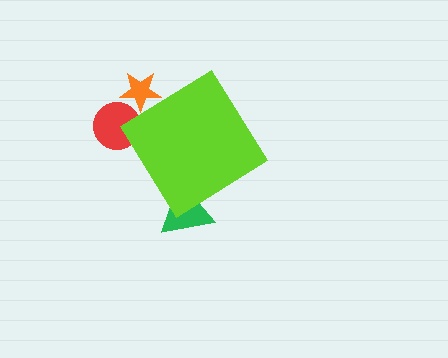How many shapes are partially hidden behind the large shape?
3 shapes are partially hidden.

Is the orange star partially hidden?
Yes, the orange star is partially hidden behind the lime diamond.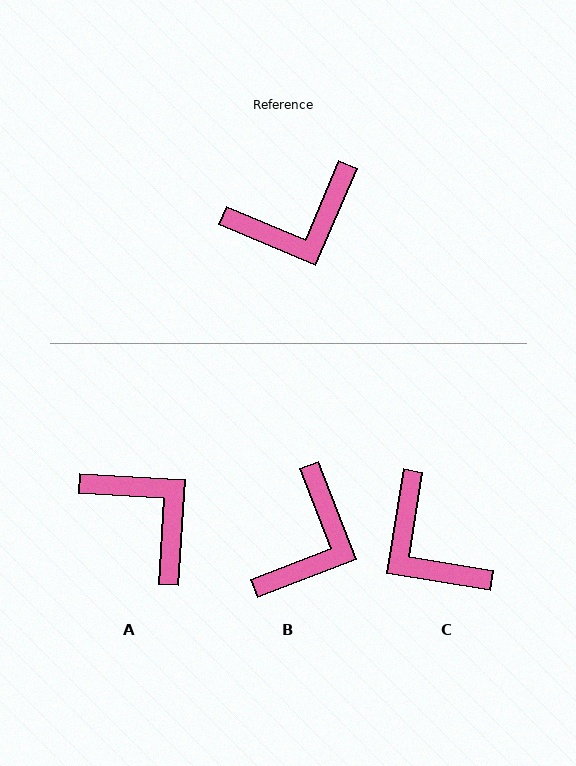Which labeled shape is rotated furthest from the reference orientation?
A, about 110 degrees away.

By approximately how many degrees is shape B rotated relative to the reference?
Approximately 44 degrees counter-clockwise.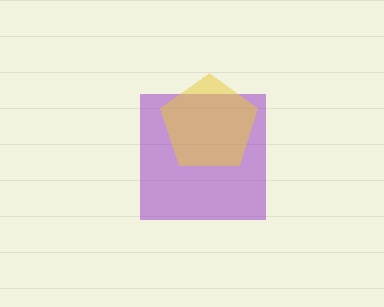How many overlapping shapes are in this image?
There are 2 overlapping shapes in the image.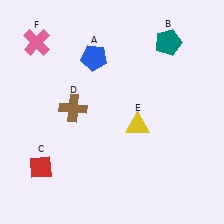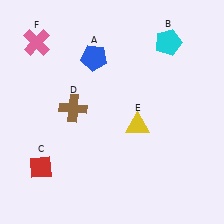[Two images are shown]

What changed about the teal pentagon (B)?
In Image 1, B is teal. In Image 2, it changed to cyan.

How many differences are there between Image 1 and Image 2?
There is 1 difference between the two images.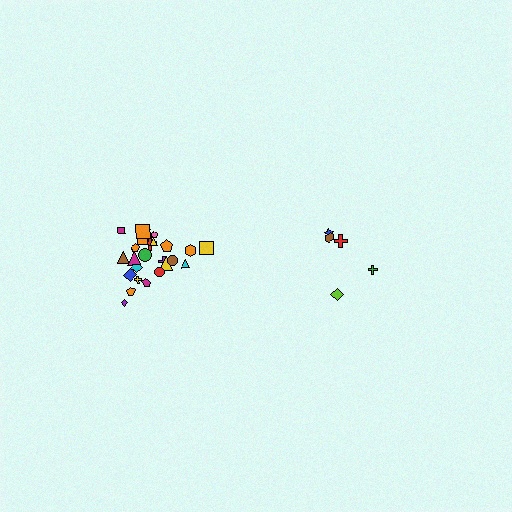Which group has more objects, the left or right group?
The left group.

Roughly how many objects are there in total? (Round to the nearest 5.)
Roughly 30 objects in total.